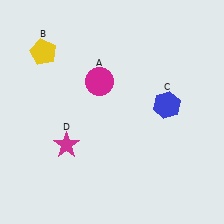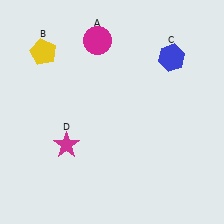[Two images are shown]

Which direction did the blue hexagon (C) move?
The blue hexagon (C) moved up.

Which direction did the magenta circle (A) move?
The magenta circle (A) moved up.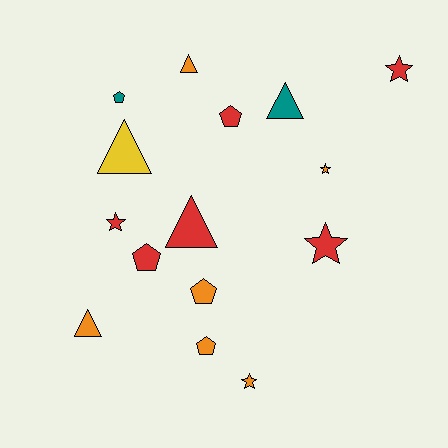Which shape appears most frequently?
Star, with 5 objects.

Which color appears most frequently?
Orange, with 6 objects.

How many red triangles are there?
There is 1 red triangle.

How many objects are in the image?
There are 15 objects.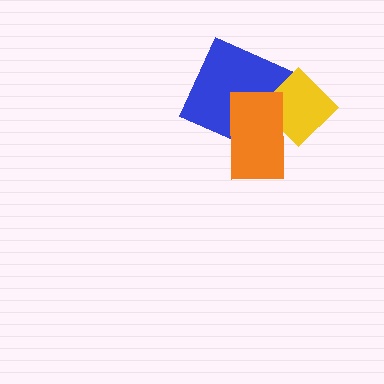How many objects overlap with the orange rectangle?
2 objects overlap with the orange rectangle.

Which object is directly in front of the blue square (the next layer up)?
The yellow diamond is directly in front of the blue square.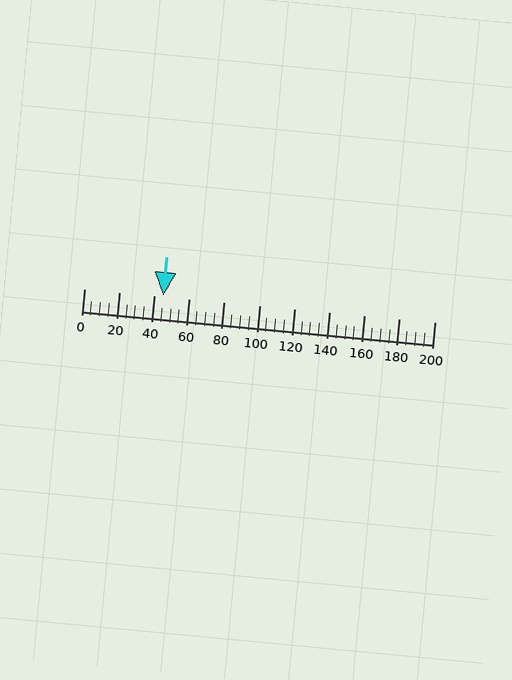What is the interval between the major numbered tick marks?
The major tick marks are spaced 20 units apart.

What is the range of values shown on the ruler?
The ruler shows values from 0 to 200.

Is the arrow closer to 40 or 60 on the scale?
The arrow is closer to 40.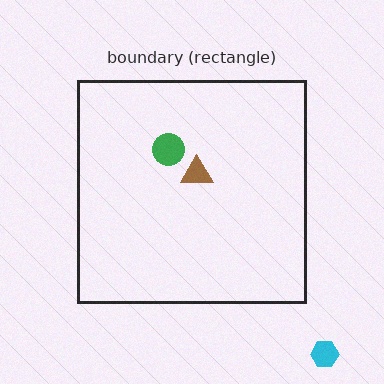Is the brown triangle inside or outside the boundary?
Inside.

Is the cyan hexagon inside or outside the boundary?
Outside.